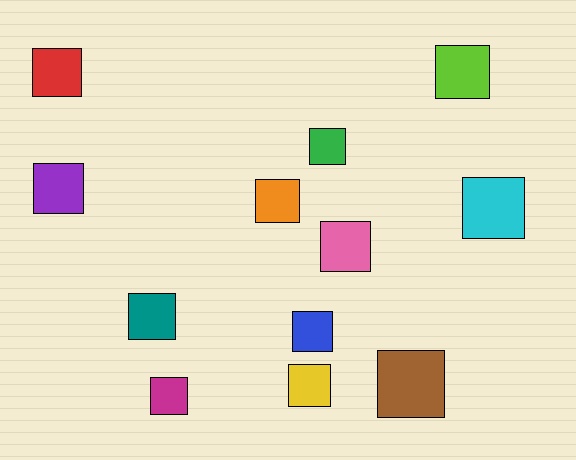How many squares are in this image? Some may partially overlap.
There are 12 squares.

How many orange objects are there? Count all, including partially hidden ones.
There is 1 orange object.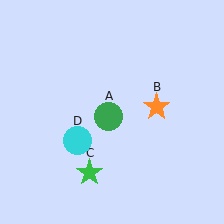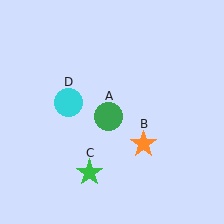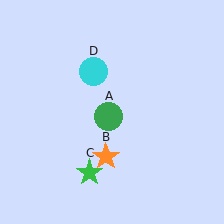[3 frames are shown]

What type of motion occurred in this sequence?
The orange star (object B), cyan circle (object D) rotated clockwise around the center of the scene.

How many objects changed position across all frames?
2 objects changed position: orange star (object B), cyan circle (object D).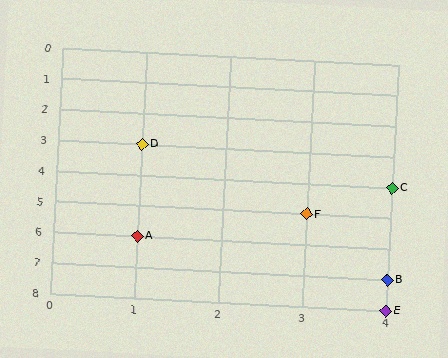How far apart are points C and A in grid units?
Points C and A are 3 columns and 2 rows apart (about 3.6 grid units diagonally).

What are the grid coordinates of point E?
Point E is at grid coordinates (4, 8).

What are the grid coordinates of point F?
Point F is at grid coordinates (3, 5).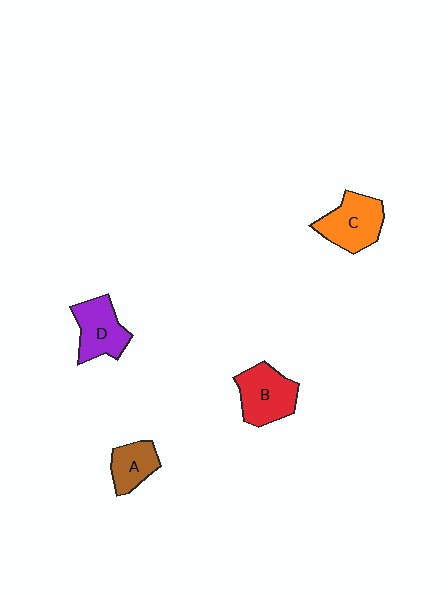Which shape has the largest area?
Shape B (red).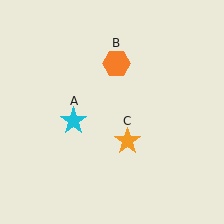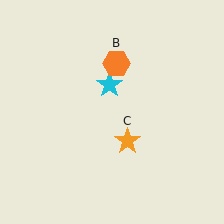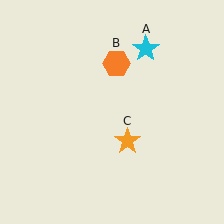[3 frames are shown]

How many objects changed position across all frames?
1 object changed position: cyan star (object A).